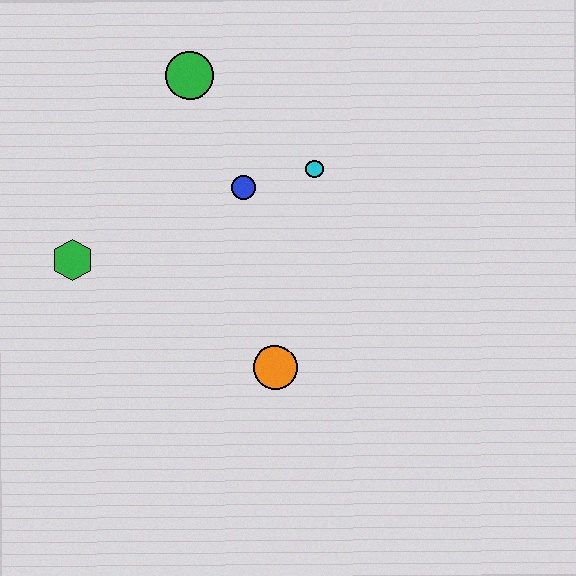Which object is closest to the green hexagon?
The blue circle is closest to the green hexagon.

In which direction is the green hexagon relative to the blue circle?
The green hexagon is to the left of the blue circle.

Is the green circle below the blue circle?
No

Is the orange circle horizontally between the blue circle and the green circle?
No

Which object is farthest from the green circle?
The orange circle is farthest from the green circle.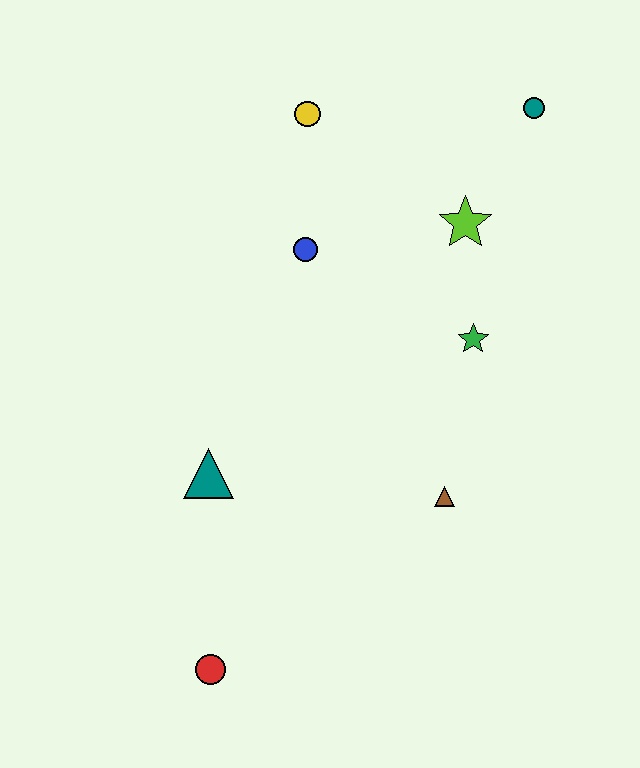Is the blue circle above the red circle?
Yes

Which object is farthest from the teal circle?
The red circle is farthest from the teal circle.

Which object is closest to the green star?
The lime star is closest to the green star.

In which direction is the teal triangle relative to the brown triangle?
The teal triangle is to the left of the brown triangle.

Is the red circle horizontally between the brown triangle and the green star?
No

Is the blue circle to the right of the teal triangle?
Yes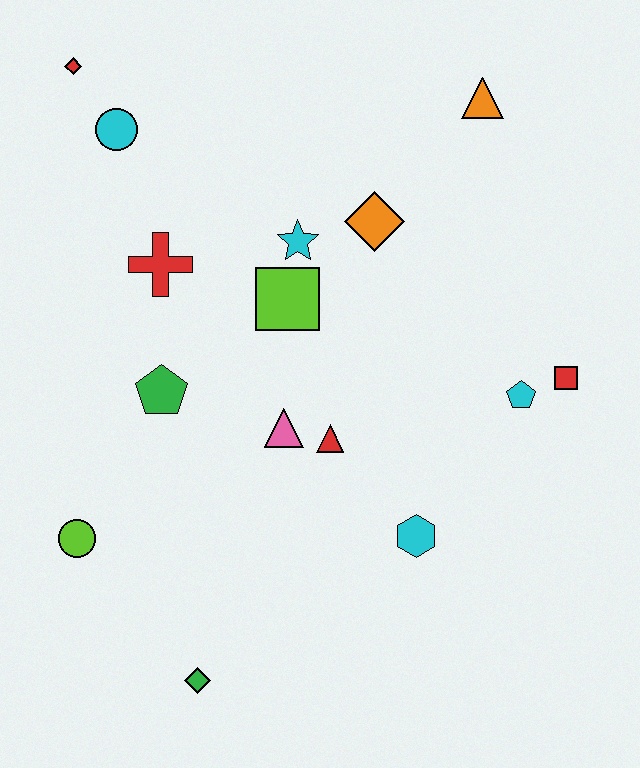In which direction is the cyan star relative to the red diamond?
The cyan star is to the right of the red diamond.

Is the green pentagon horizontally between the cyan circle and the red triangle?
Yes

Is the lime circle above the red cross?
No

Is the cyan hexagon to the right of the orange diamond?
Yes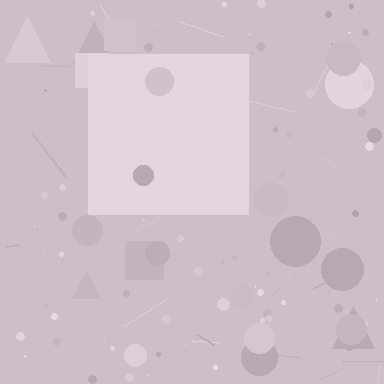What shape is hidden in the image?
A square is hidden in the image.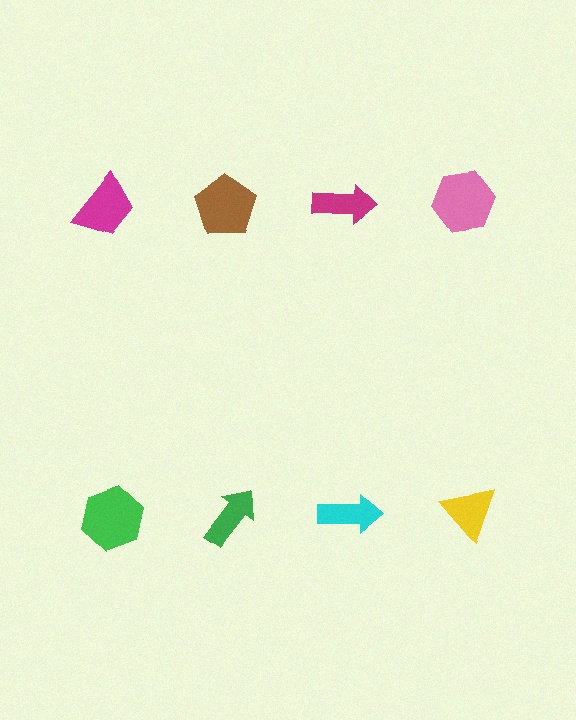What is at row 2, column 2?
A green arrow.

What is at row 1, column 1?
A magenta trapezoid.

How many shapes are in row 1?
4 shapes.